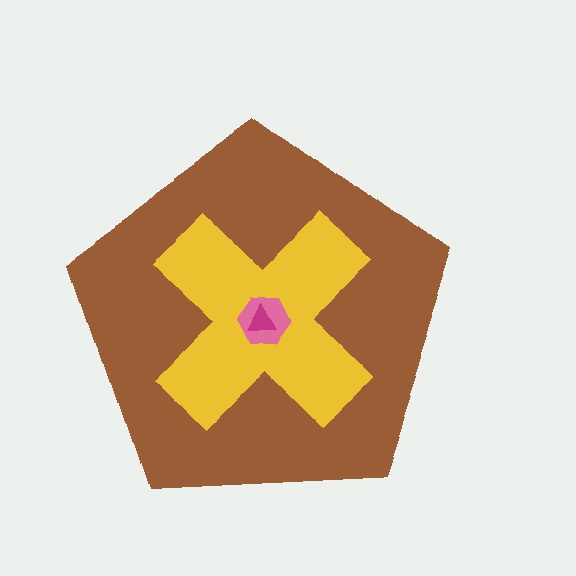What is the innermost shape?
The magenta triangle.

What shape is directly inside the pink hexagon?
The magenta triangle.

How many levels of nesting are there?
4.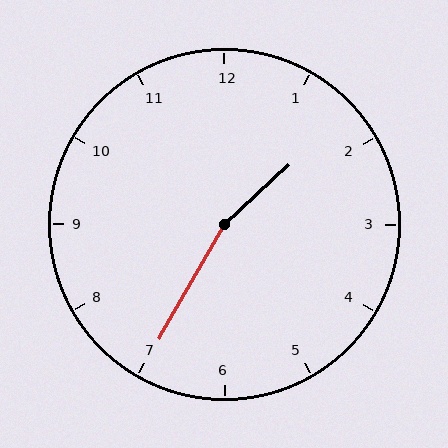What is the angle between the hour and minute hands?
Approximately 162 degrees.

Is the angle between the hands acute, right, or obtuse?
It is obtuse.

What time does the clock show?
1:35.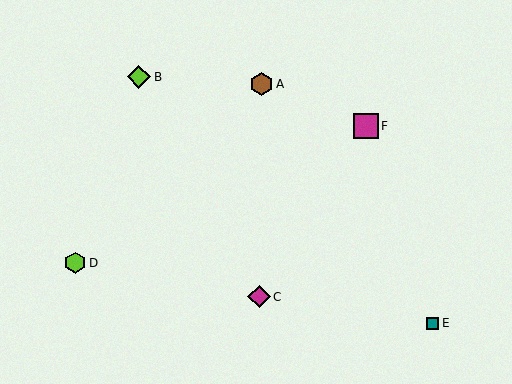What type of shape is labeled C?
Shape C is a magenta diamond.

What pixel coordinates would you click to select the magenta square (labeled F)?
Click at (366, 126) to select the magenta square F.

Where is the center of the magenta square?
The center of the magenta square is at (366, 126).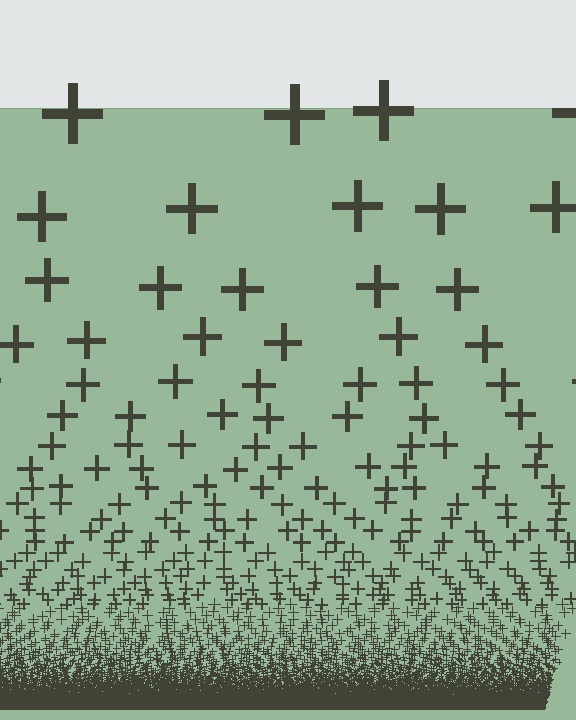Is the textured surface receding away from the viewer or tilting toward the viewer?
The surface appears to tilt toward the viewer. Texture elements get larger and sparser toward the top.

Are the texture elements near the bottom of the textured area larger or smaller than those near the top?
Smaller. The gradient is inverted — elements near the bottom are smaller and denser.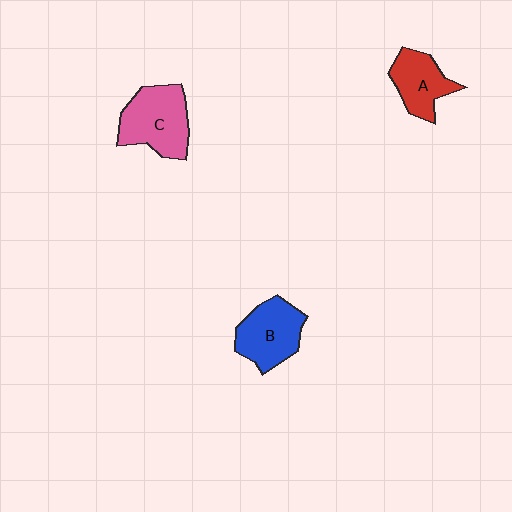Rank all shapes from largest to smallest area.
From largest to smallest: C (pink), B (blue), A (red).